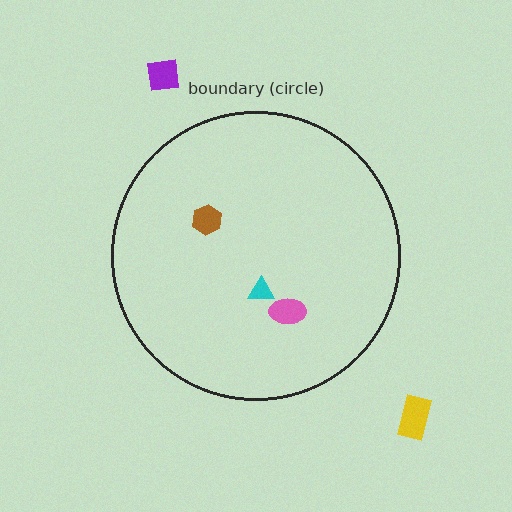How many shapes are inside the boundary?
3 inside, 2 outside.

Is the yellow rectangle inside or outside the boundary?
Outside.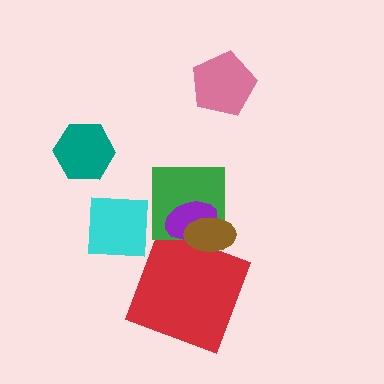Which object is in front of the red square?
The brown ellipse is in front of the red square.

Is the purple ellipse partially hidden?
Yes, it is partially covered by another shape.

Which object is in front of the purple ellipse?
The brown ellipse is in front of the purple ellipse.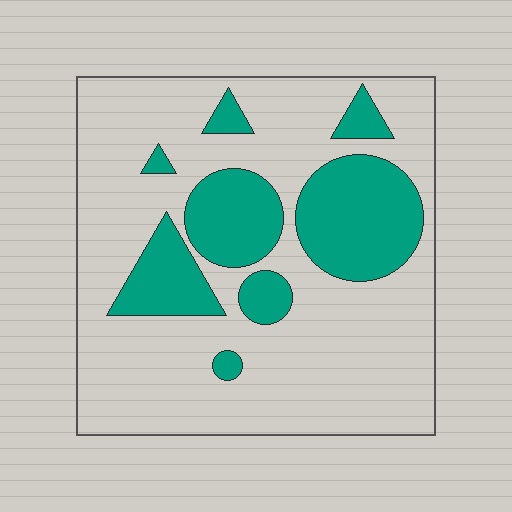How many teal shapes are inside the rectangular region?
8.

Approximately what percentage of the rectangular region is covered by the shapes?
Approximately 25%.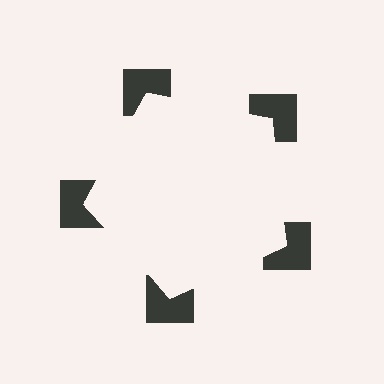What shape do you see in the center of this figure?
An illusory pentagon — its edges are inferred from the aligned wedge cuts in the notched squares, not physically drawn.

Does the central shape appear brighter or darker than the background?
It typically appears slightly brighter than the background, even though no actual brightness change is drawn.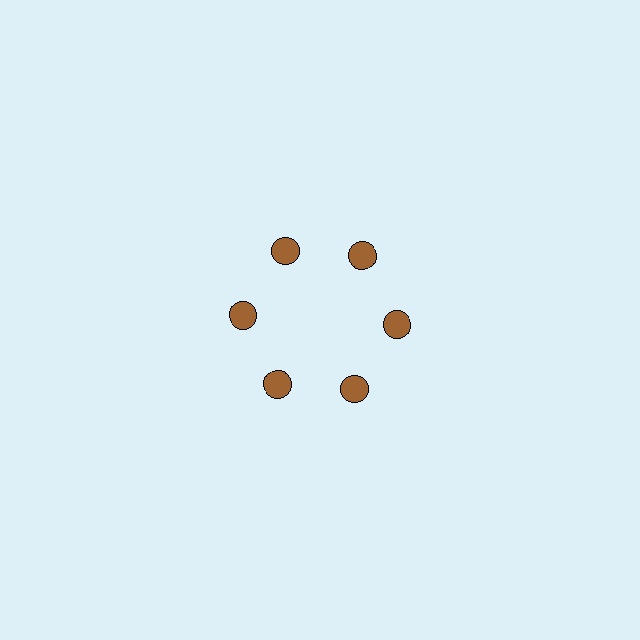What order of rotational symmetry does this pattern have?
This pattern has 6-fold rotational symmetry.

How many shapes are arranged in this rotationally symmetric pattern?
There are 6 shapes, arranged in 6 groups of 1.